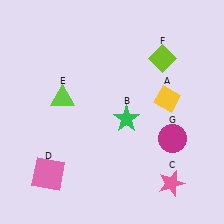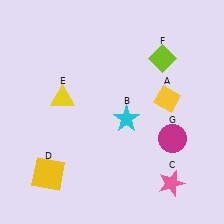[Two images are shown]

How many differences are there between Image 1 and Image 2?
There are 3 differences between the two images.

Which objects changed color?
B changed from green to cyan. D changed from pink to yellow. E changed from lime to yellow.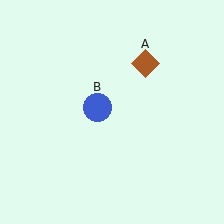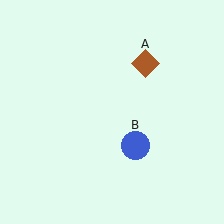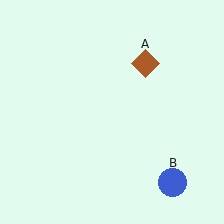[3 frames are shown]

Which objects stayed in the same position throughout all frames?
Brown diamond (object A) remained stationary.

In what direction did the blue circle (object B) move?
The blue circle (object B) moved down and to the right.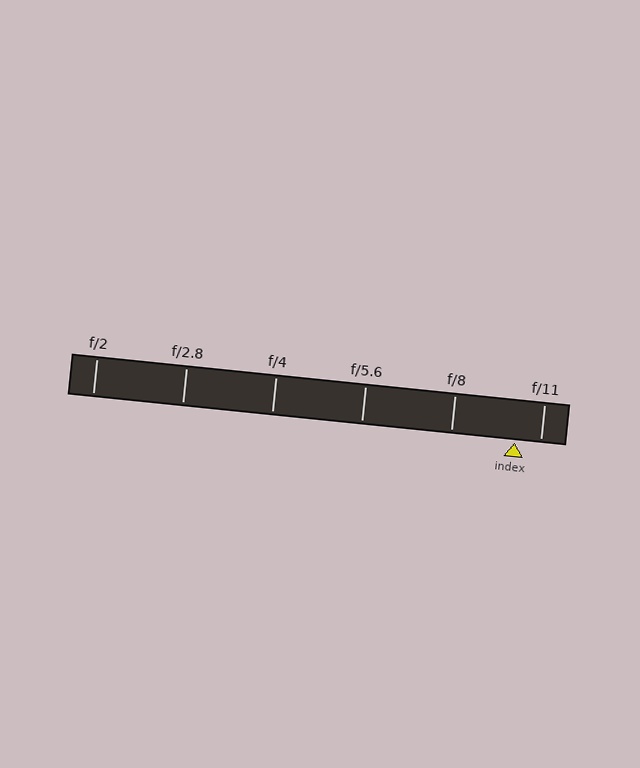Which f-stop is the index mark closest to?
The index mark is closest to f/11.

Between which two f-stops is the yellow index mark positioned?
The index mark is between f/8 and f/11.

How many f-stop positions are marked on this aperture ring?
There are 6 f-stop positions marked.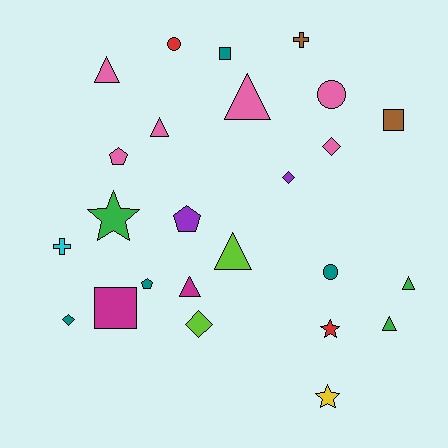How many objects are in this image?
There are 25 objects.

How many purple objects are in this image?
There are 2 purple objects.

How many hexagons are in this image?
There are no hexagons.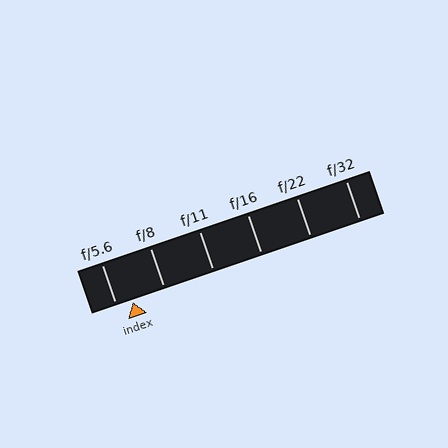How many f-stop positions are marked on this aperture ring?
There are 6 f-stop positions marked.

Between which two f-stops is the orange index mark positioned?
The index mark is between f/5.6 and f/8.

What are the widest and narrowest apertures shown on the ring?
The widest aperture shown is f/5.6 and the narrowest is f/32.